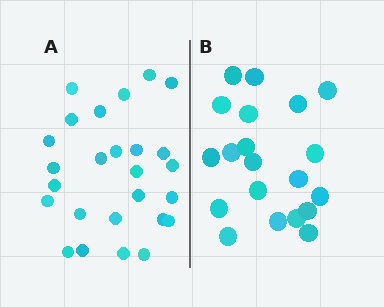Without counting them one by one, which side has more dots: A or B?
Region A (the left region) has more dots.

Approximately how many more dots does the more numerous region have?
Region A has about 6 more dots than region B.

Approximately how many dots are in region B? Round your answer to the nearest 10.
About 20 dots.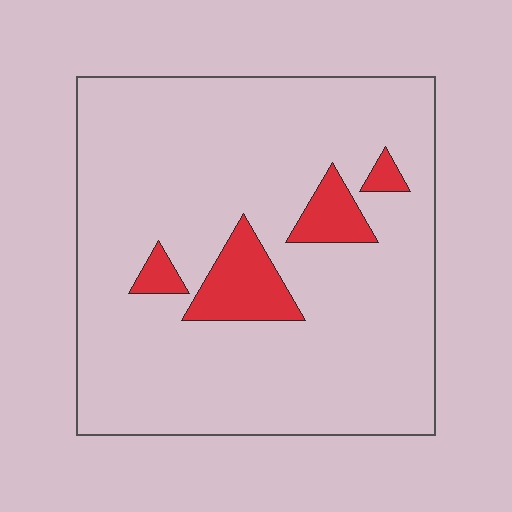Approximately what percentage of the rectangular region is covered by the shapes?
Approximately 10%.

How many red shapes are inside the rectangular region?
4.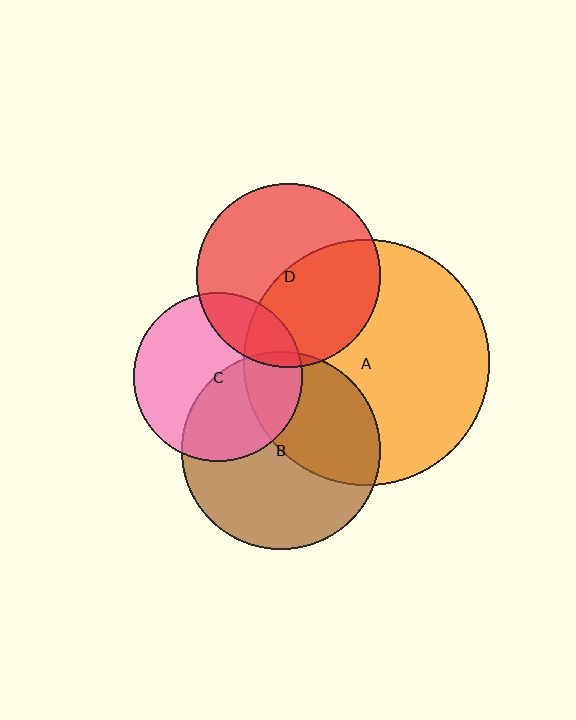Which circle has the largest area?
Circle A (orange).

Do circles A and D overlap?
Yes.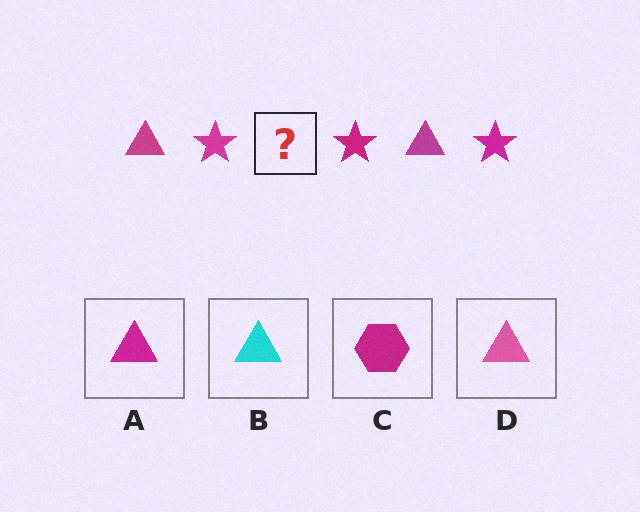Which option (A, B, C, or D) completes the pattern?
A.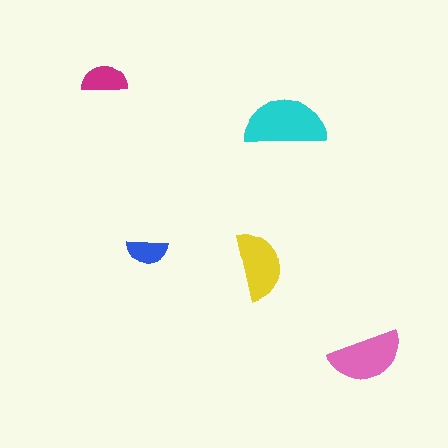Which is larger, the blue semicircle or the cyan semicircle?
The cyan one.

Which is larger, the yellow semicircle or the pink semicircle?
The pink one.